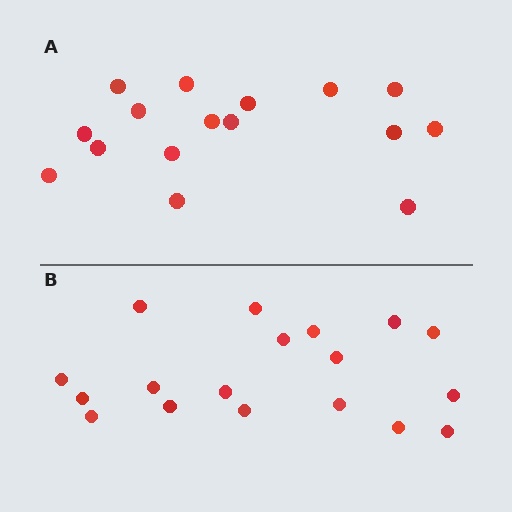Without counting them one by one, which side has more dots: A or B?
Region B (the bottom region) has more dots.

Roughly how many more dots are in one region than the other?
Region B has just a few more — roughly 2 or 3 more dots than region A.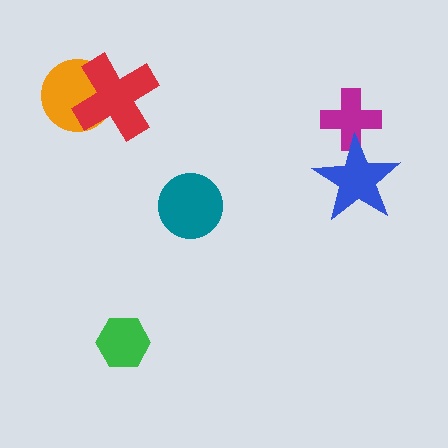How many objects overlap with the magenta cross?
1 object overlaps with the magenta cross.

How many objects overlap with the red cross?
1 object overlaps with the red cross.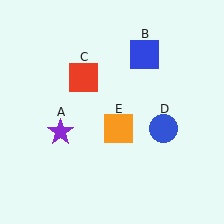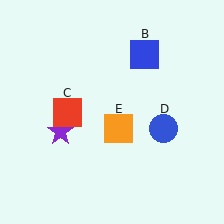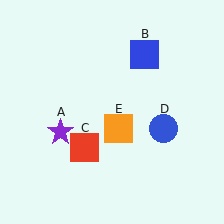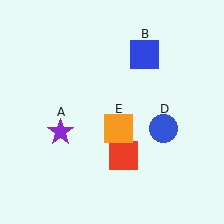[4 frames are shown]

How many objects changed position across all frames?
1 object changed position: red square (object C).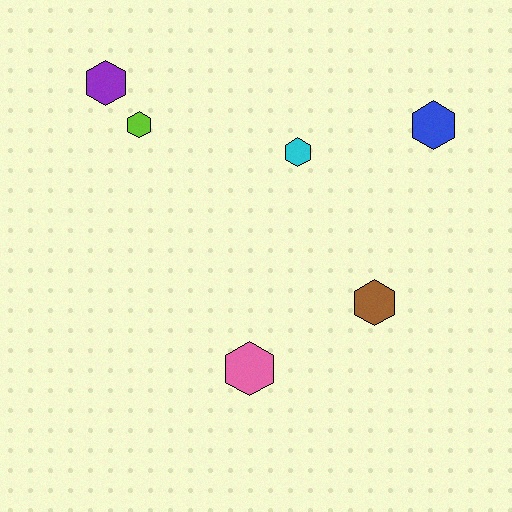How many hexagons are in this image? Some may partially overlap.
There are 6 hexagons.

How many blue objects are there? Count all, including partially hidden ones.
There is 1 blue object.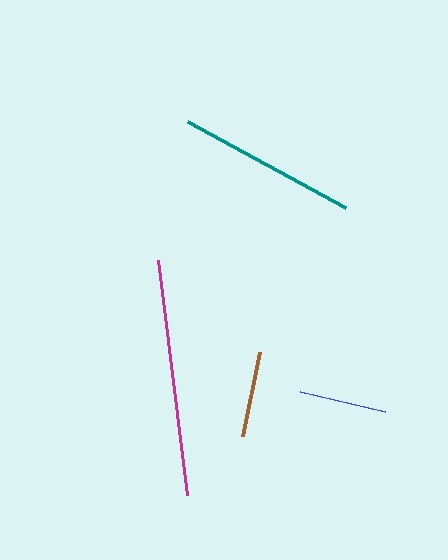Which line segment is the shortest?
The brown line is the shortest at approximately 86 pixels.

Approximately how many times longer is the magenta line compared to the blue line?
The magenta line is approximately 2.7 times the length of the blue line.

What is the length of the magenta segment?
The magenta segment is approximately 237 pixels long.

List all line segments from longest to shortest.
From longest to shortest: magenta, teal, blue, brown.